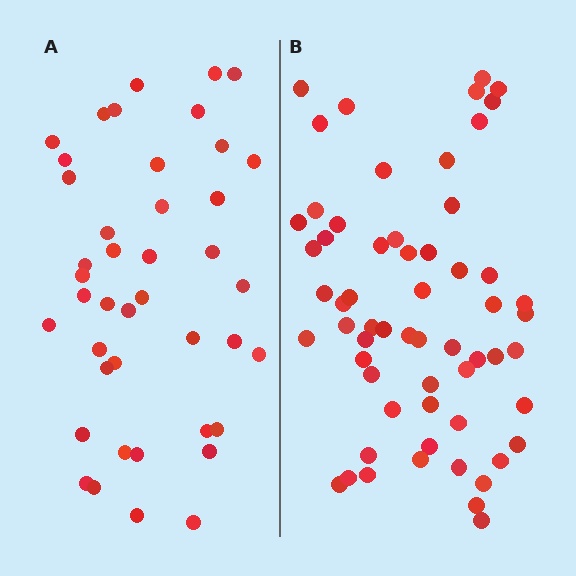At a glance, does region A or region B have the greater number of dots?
Region B (the right region) has more dots.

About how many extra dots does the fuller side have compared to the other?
Region B has approximately 20 more dots than region A.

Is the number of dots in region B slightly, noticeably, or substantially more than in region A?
Region B has noticeably more, but not dramatically so. The ratio is roughly 1.4 to 1.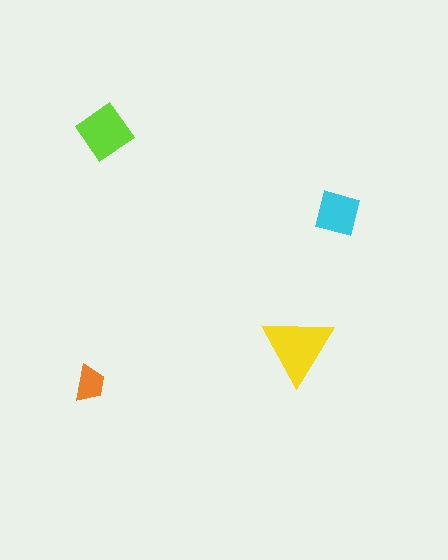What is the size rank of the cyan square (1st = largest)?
3rd.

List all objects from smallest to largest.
The orange trapezoid, the cyan square, the lime diamond, the yellow triangle.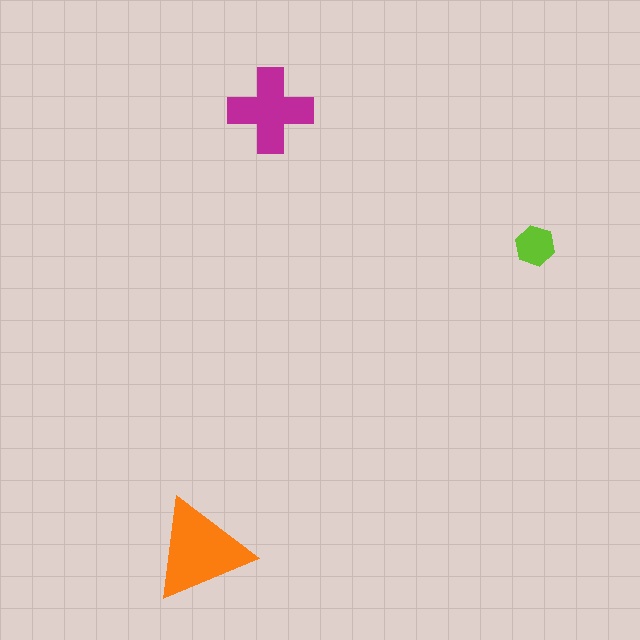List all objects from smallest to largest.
The lime hexagon, the magenta cross, the orange triangle.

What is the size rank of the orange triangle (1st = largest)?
1st.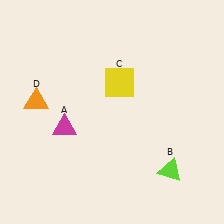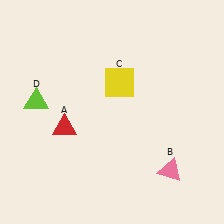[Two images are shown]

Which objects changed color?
A changed from magenta to red. B changed from lime to pink. D changed from orange to lime.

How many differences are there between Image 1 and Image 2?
There are 3 differences between the two images.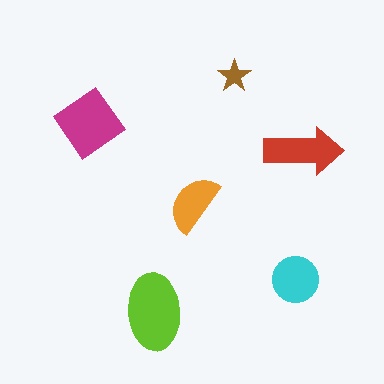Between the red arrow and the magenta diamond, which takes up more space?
The magenta diamond.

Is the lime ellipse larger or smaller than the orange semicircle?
Larger.